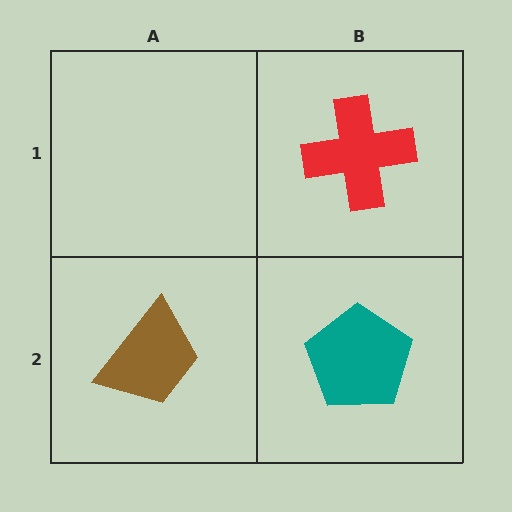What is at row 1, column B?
A red cross.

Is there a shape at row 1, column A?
No, that cell is empty.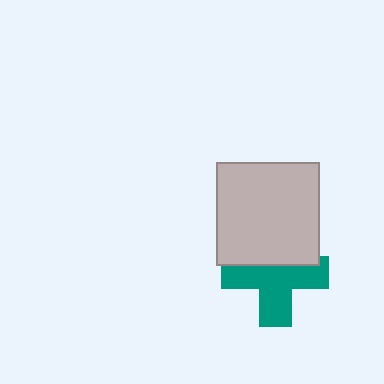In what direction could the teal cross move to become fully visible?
The teal cross could move down. That would shift it out from behind the light gray square entirely.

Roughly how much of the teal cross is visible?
About half of it is visible (roughly 65%).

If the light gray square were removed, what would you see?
You would see the complete teal cross.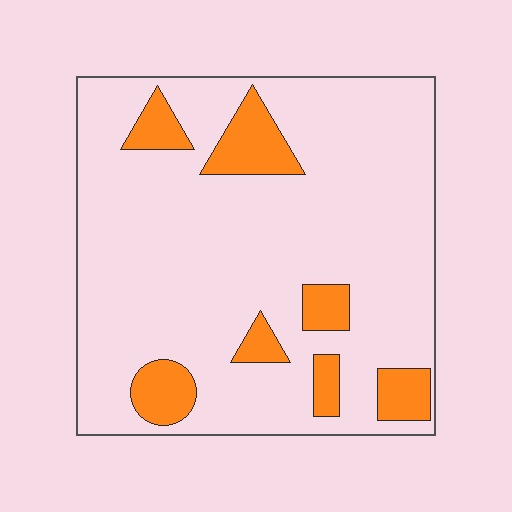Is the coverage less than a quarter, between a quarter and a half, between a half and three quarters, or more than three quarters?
Less than a quarter.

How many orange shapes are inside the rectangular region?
7.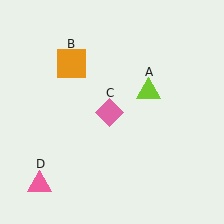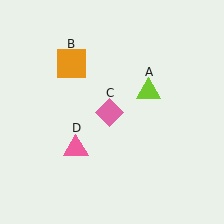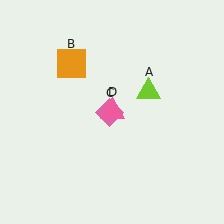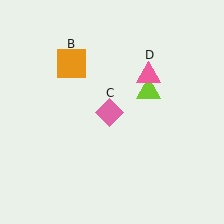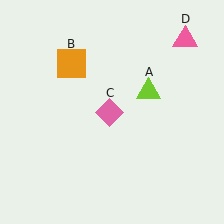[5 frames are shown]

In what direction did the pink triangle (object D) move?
The pink triangle (object D) moved up and to the right.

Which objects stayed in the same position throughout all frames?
Lime triangle (object A) and orange square (object B) and pink diamond (object C) remained stationary.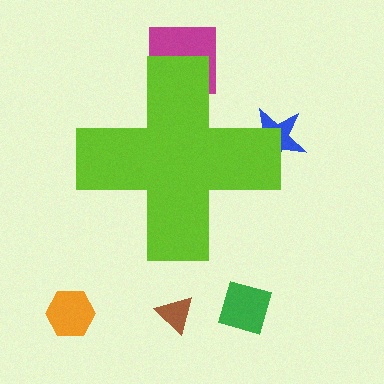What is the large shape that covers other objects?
A lime cross.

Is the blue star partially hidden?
Yes, the blue star is partially hidden behind the lime cross.